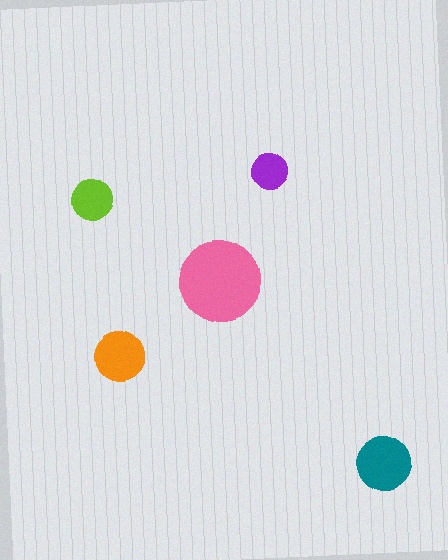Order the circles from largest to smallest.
the pink one, the teal one, the orange one, the lime one, the purple one.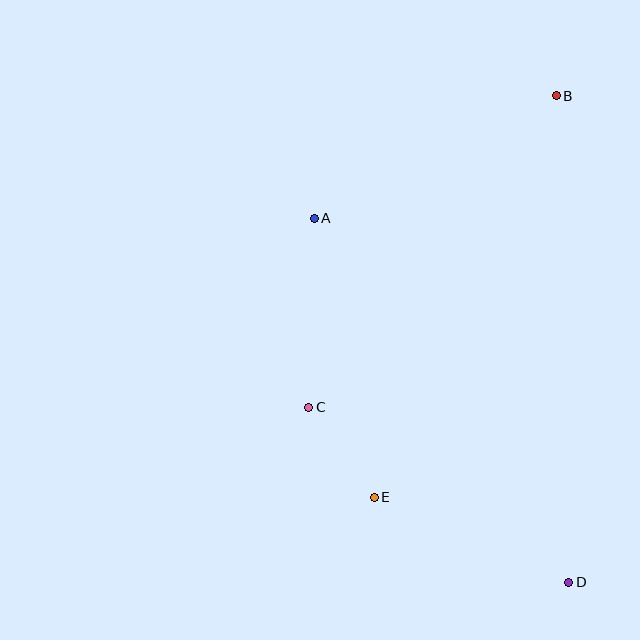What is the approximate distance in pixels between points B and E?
The distance between B and E is approximately 441 pixels.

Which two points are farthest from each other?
Points B and D are farthest from each other.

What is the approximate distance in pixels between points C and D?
The distance between C and D is approximately 313 pixels.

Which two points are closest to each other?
Points C and E are closest to each other.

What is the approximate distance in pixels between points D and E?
The distance between D and E is approximately 212 pixels.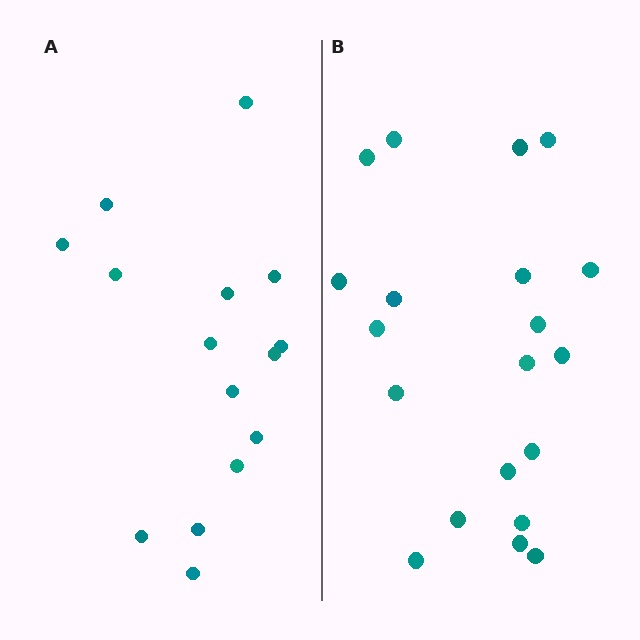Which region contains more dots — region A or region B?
Region B (the right region) has more dots.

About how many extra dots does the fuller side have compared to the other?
Region B has about 5 more dots than region A.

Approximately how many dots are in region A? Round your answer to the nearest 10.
About 20 dots. (The exact count is 15, which rounds to 20.)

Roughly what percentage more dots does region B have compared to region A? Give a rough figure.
About 35% more.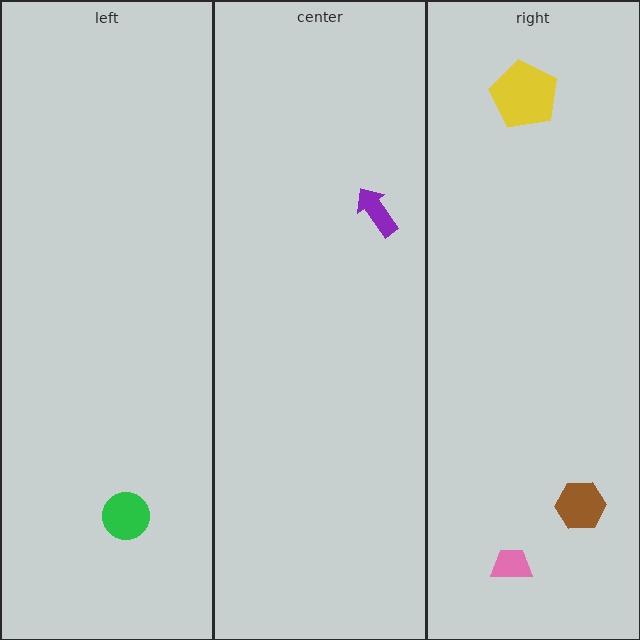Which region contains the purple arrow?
The center region.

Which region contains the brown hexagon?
The right region.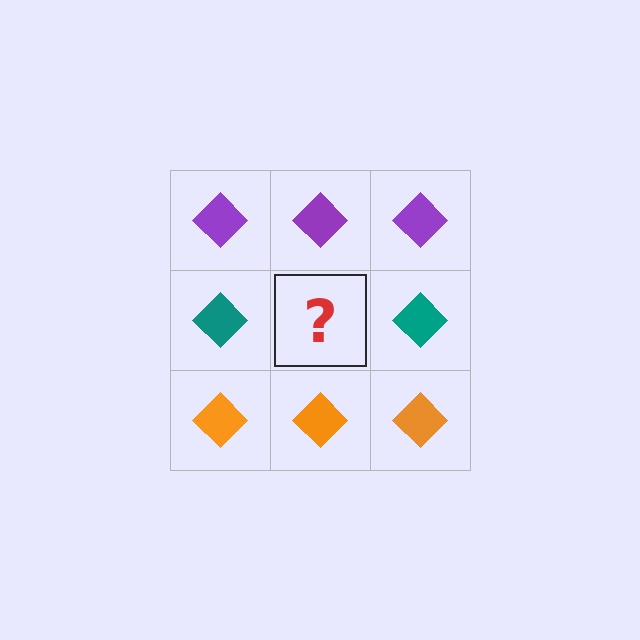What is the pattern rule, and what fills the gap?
The rule is that each row has a consistent color. The gap should be filled with a teal diamond.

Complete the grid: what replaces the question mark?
The question mark should be replaced with a teal diamond.